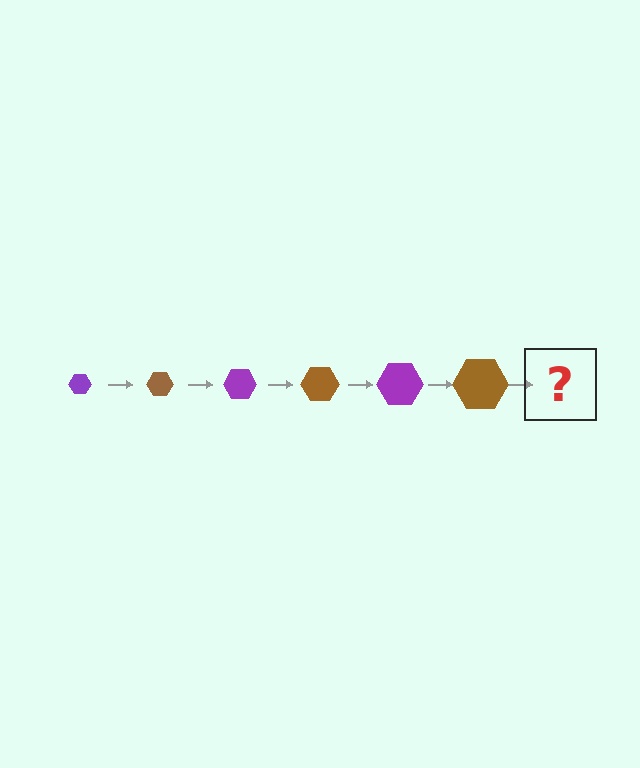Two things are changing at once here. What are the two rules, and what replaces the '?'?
The two rules are that the hexagon grows larger each step and the color cycles through purple and brown. The '?' should be a purple hexagon, larger than the previous one.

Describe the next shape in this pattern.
It should be a purple hexagon, larger than the previous one.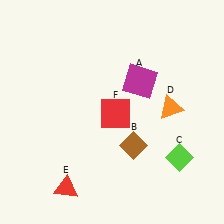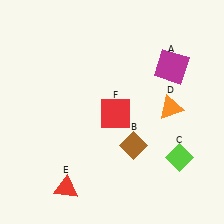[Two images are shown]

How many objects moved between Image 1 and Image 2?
1 object moved between the two images.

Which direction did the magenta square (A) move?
The magenta square (A) moved right.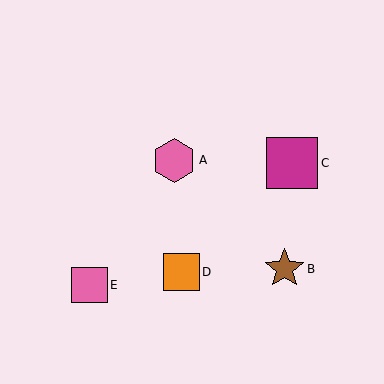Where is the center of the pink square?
The center of the pink square is at (89, 285).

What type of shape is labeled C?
Shape C is a magenta square.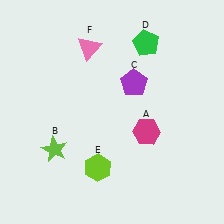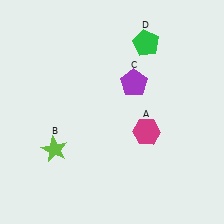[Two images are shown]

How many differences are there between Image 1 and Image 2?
There are 2 differences between the two images.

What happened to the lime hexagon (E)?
The lime hexagon (E) was removed in Image 2. It was in the bottom-left area of Image 1.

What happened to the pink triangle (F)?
The pink triangle (F) was removed in Image 2. It was in the top-left area of Image 1.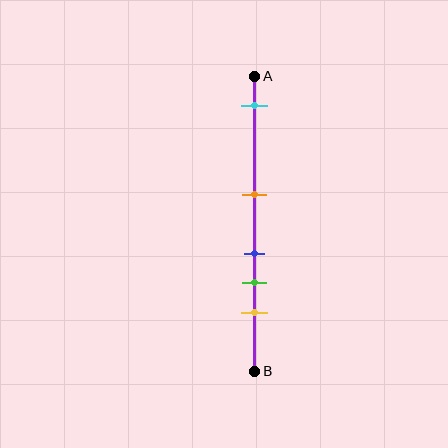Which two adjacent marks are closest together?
The blue and green marks are the closest adjacent pair.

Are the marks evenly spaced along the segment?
No, the marks are not evenly spaced.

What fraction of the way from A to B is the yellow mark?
The yellow mark is approximately 80% (0.8) of the way from A to B.